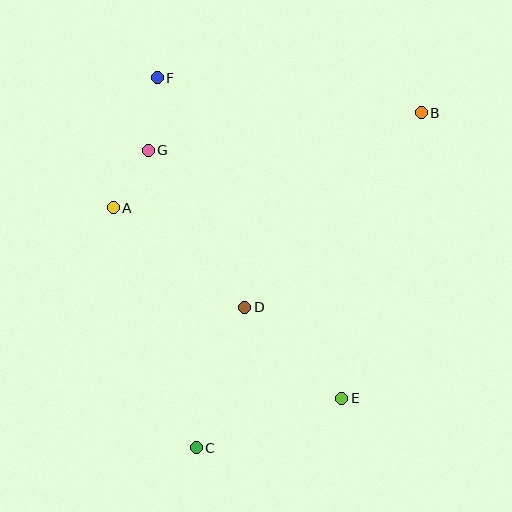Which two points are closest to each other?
Points A and G are closest to each other.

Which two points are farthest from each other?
Points B and C are farthest from each other.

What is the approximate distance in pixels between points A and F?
The distance between A and F is approximately 137 pixels.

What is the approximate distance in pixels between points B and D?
The distance between B and D is approximately 263 pixels.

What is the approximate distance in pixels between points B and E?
The distance between B and E is approximately 296 pixels.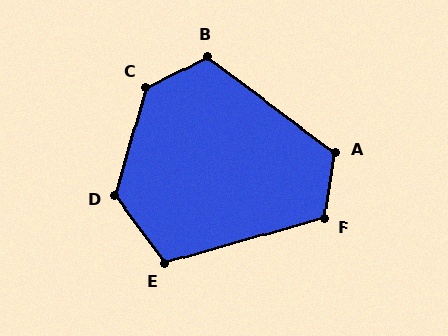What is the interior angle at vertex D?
Approximately 128 degrees (obtuse).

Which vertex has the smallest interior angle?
E, at approximately 110 degrees.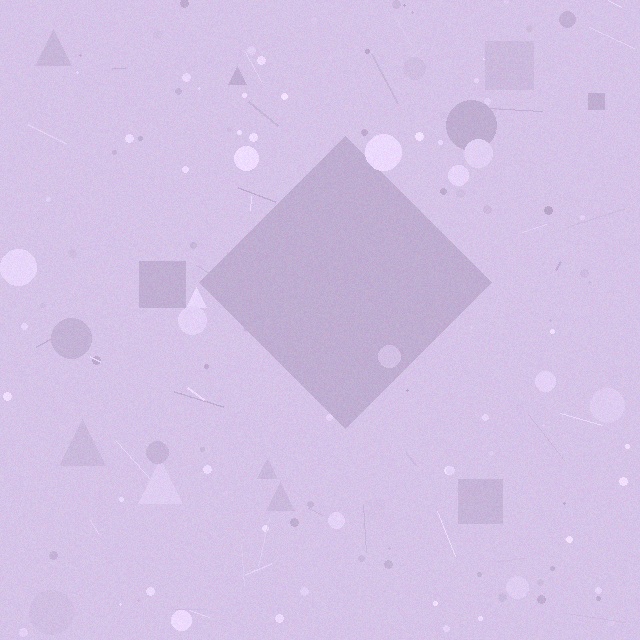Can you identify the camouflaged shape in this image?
The camouflaged shape is a diamond.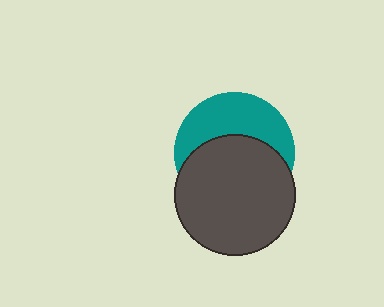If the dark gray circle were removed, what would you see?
You would see the complete teal circle.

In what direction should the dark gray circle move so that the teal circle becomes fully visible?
The dark gray circle should move down. That is the shortest direction to clear the overlap and leave the teal circle fully visible.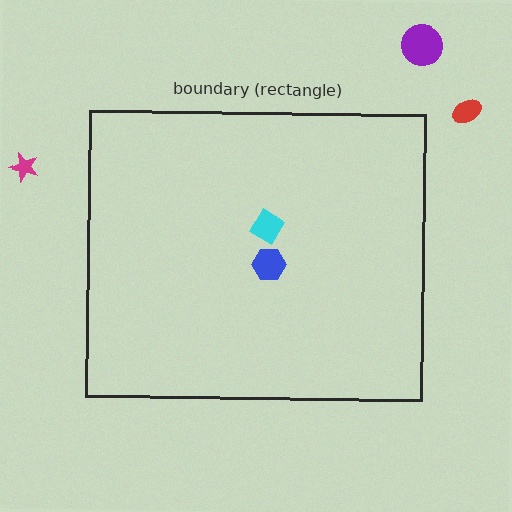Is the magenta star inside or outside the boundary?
Outside.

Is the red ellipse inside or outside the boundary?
Outside.